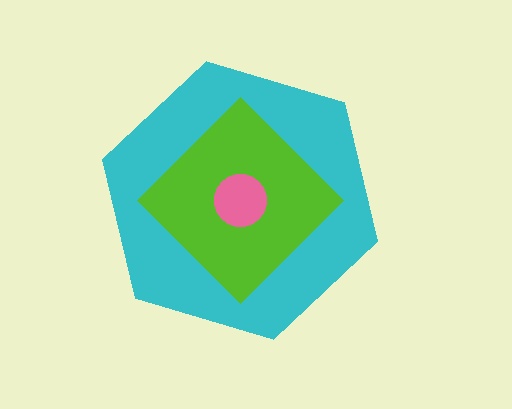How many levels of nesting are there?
3.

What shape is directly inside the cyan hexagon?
The lime diamond.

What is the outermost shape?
The cyan hexagon.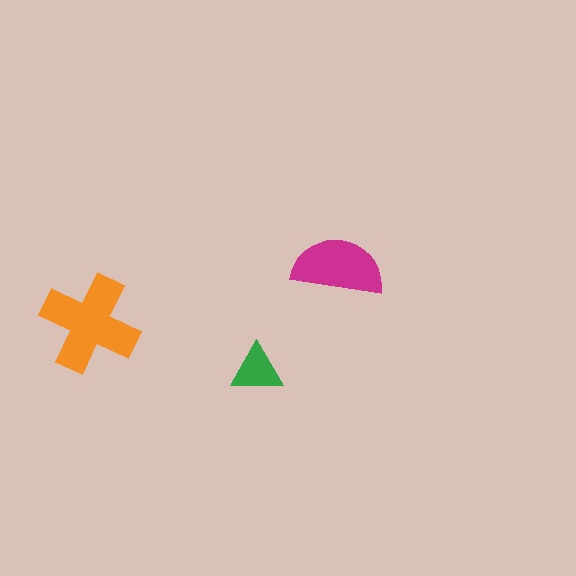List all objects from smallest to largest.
The green triangle, the magenta semicircle, the orange cross.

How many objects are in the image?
There are 3 objects in the image.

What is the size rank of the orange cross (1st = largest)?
1st.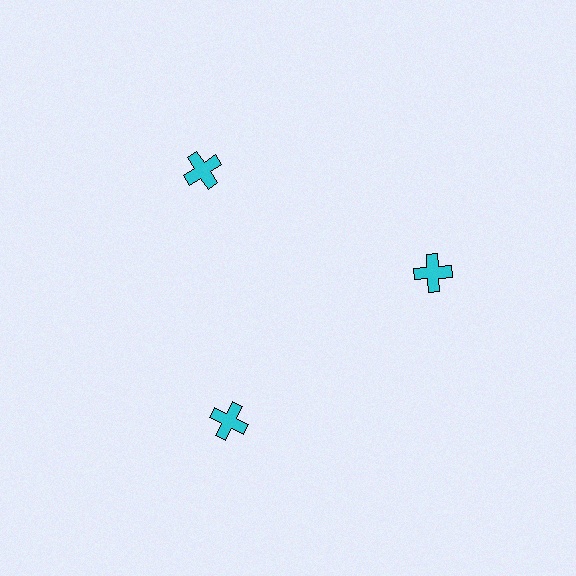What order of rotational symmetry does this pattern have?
This pattern has 3-fold rotational symmetry.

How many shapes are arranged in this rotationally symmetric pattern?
There are 3 shapes, arranged in 3 groups of 1.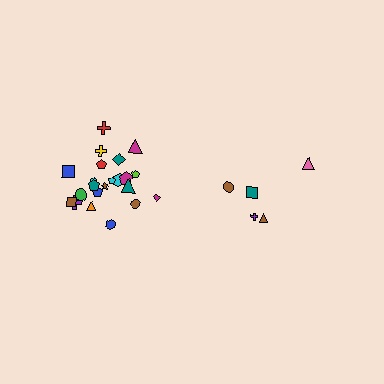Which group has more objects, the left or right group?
The left group.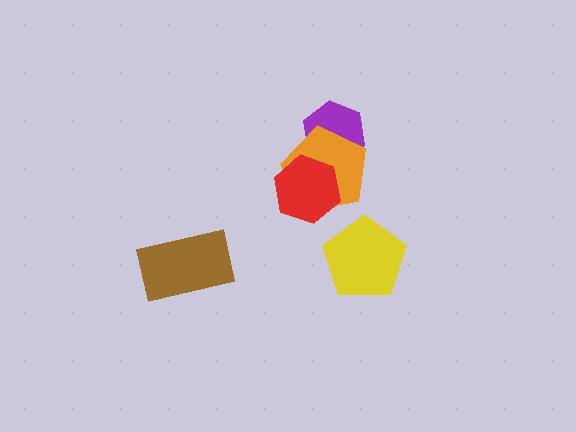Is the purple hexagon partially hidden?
Yes, it is partially covered by another shape.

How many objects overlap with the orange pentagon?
2 objects overlap with the orange pentagon.